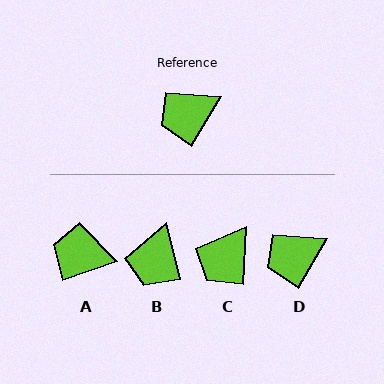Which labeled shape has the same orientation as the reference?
D.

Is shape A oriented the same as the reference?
No, it is off by about 41 degrees.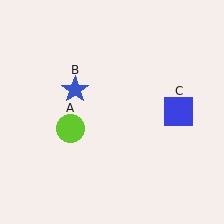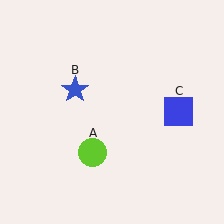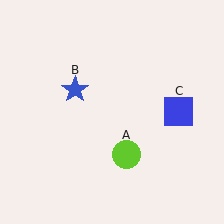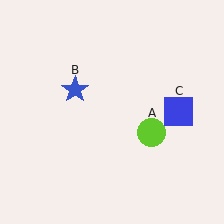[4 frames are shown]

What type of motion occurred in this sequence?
The lime circle (object A) rotated counterclockwise around the center of the scene.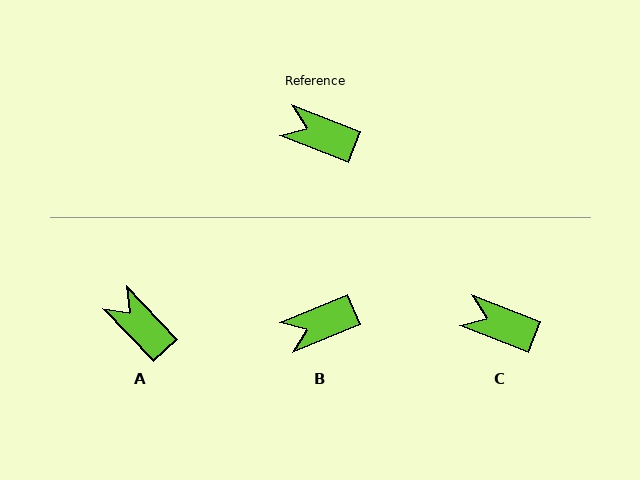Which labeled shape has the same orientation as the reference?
C.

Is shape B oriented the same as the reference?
No, it is off by about 44 degrees.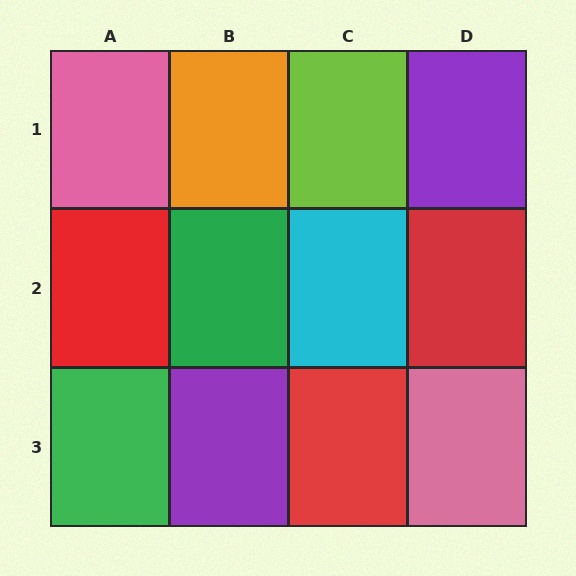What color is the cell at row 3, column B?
Purple.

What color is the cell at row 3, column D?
Pink.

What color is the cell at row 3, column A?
Green.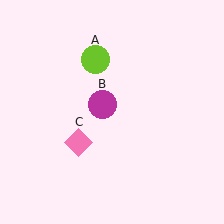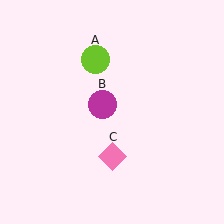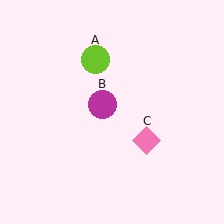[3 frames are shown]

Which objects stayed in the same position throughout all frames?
Lime circle (object A) and magenta circle (object B) remained stationary.